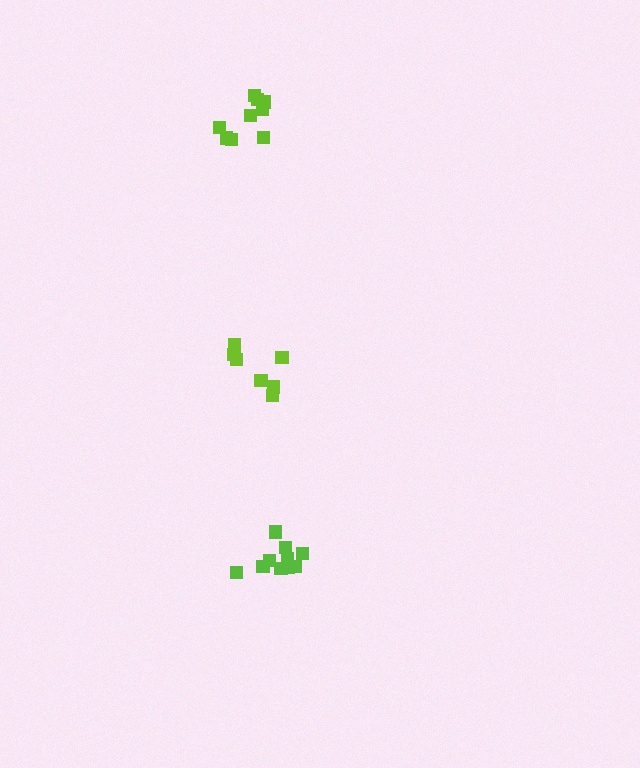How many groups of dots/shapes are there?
There are 3 groups.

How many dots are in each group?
Group 1: 7 dots, Group 2: 9 dots, Group 3: 10 dots (26 total).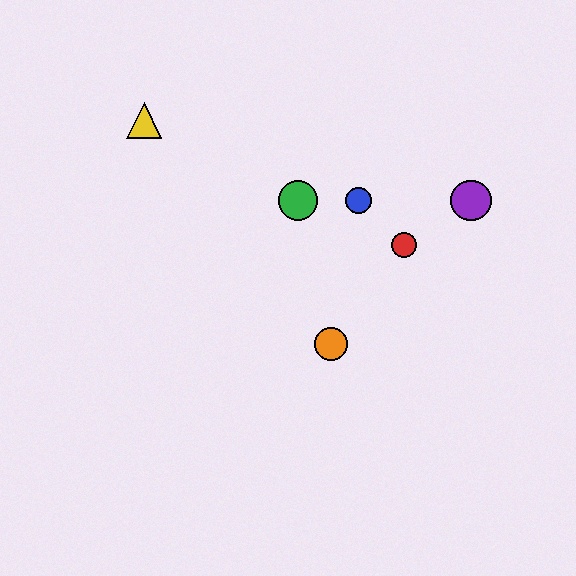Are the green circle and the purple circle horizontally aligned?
Yes, both are at y≈200.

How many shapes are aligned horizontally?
3 shapes (the blue circle, the green circle, the purple circle) are aligned horizontally.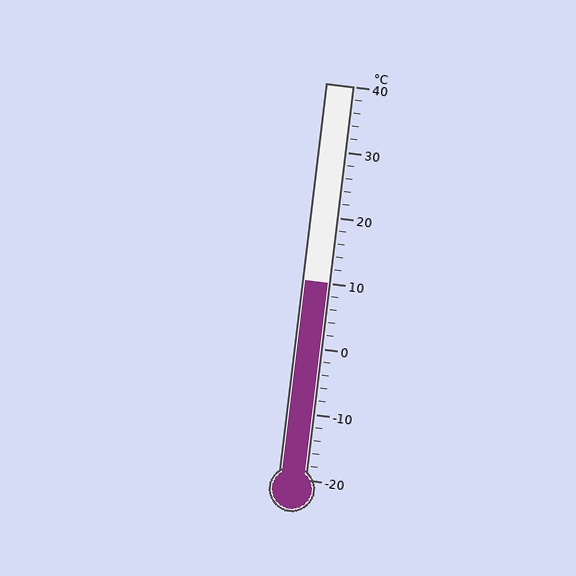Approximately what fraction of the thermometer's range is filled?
The thermometer is filled to approximately 50% of its range.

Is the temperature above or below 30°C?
The temperature is below 30°C.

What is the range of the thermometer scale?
The thermometer scale ranges from -20°C to 40°C.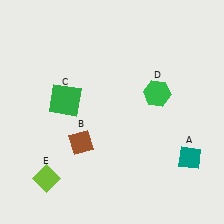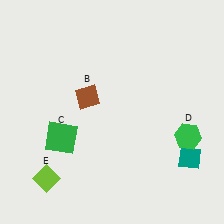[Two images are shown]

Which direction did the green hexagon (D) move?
The green hexagon (D) moved down.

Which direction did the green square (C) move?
The green square (C) moved down.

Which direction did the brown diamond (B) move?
The brown diamond (B) moved up.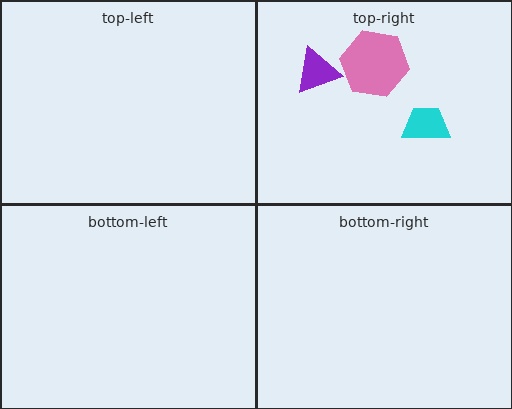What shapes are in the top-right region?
The cyan trapezoid, the pink hexagon, the purple triangle.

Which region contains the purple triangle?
The top-right region.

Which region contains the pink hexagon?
The top-right region.